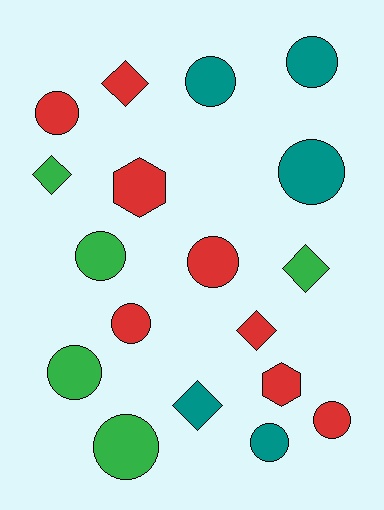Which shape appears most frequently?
Circle, with 11 objects.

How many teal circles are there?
There are 4 teal circles.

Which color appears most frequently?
Red, with 8 objects.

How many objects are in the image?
There are 18 objects.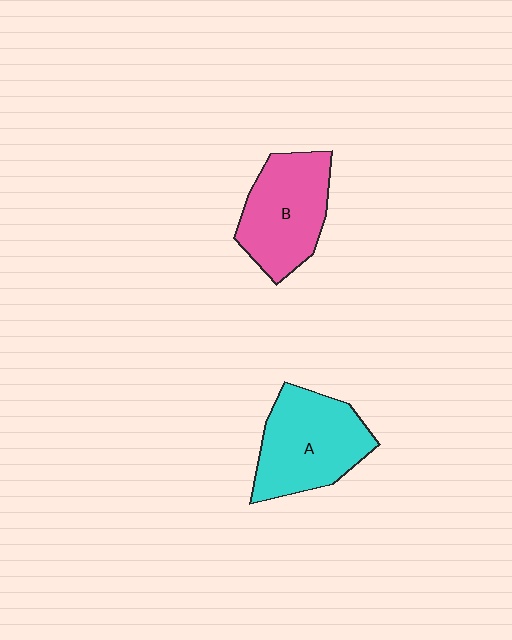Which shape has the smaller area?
Shape B (pink).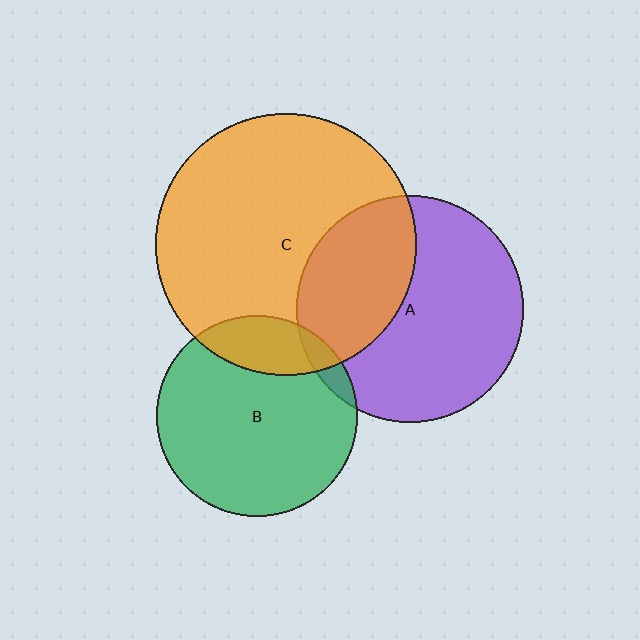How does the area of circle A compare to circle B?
Approximately 1.3 times.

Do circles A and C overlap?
Yes.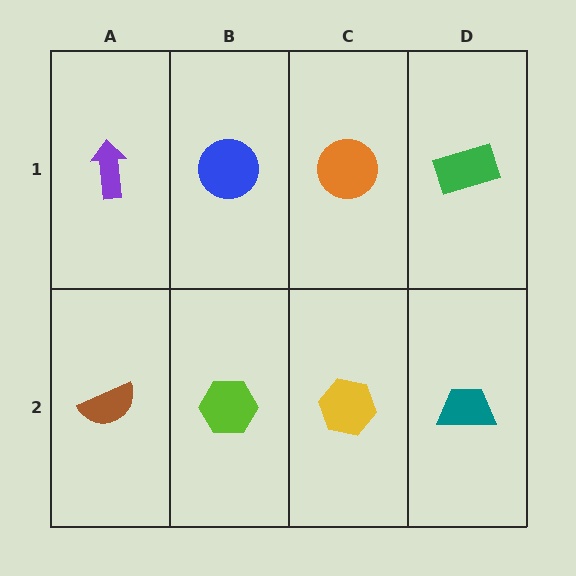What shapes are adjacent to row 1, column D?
A teal trapezoid (row 2, column D), an orange circle (row 1, column C).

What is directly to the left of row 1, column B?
A purple arrow.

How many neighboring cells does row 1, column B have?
3.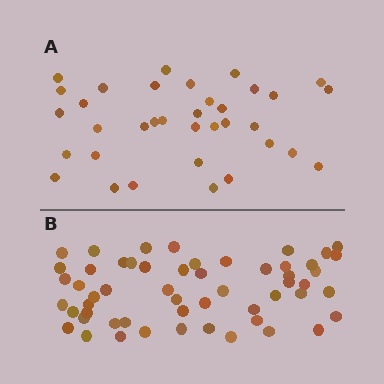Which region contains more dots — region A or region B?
Region B (the bottom region) has more dots.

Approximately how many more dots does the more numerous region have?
Region B has approximately 20 more dots than region A.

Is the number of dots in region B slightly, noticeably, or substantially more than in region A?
Region B has substantially more. The ratio is roughly 1.6 to 1.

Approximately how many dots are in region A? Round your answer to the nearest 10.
About 40 dots. (The exact count is 35, which rounds to 40.)